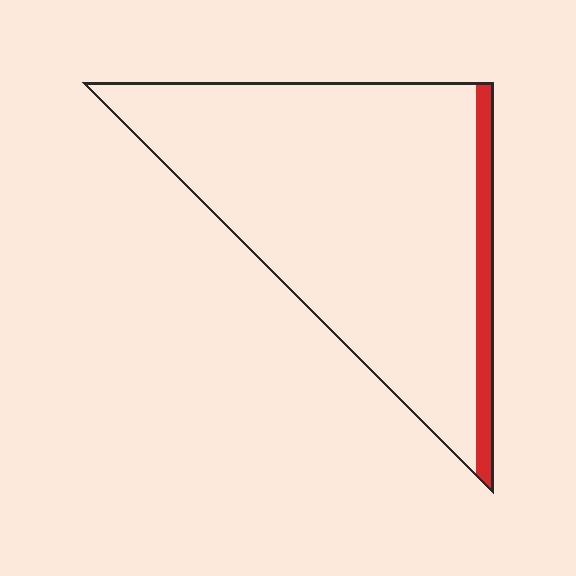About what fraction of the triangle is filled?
About one tenth (1/10).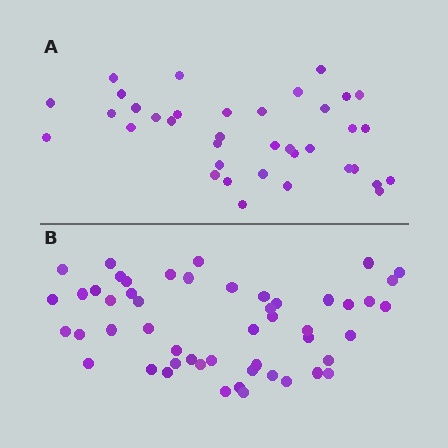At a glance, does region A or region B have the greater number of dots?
Region B (the bottom region) has more dots.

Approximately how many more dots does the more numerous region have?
Region B has approximately 15 more dots than region A.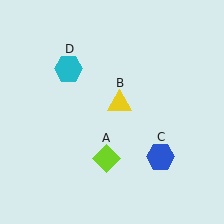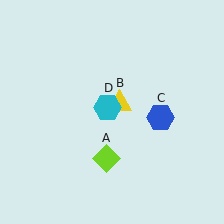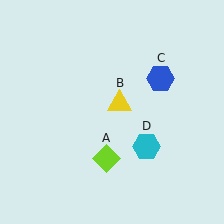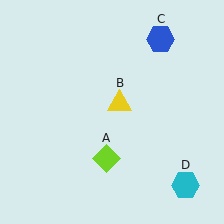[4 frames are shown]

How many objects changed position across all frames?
2 objects changed position: blue hexagon (object C), cyan hexagon (object D).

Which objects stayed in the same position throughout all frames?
Lime diamond (object A) and yellow triangle (object B) remained stationary.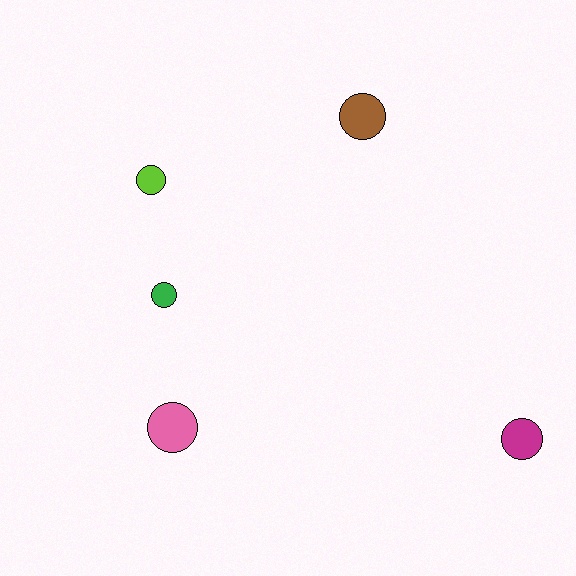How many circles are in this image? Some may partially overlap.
There are 5 circles.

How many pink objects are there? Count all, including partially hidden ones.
There is 1 pink object.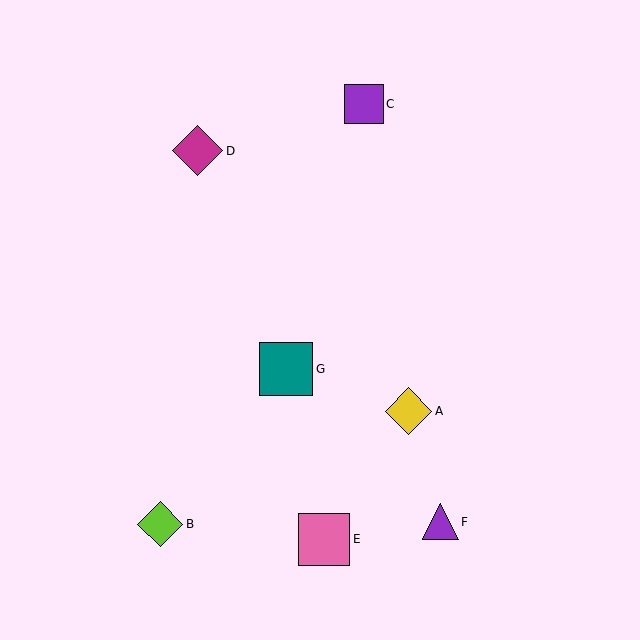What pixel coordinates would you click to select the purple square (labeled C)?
Click at (364, 104) to select the purple square C.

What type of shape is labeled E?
Shape E is a pink square.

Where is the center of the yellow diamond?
The center of the yellow diamond is at (408, 411).